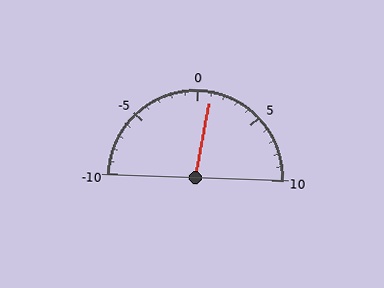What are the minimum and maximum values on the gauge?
The gauge ranges from -10 to 10.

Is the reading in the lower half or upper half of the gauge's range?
The reading is in the upper half of the range (-10 to 10).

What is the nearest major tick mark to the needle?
The nearest major tick mark is 0.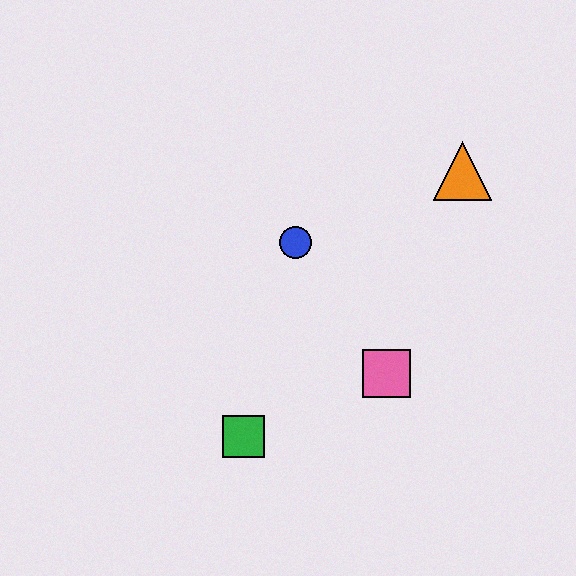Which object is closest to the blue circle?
The pink square is closest to the blue circle.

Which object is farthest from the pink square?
The orange triangle is farthest from the pink square.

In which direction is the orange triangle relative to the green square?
The orange triangle is above the green square.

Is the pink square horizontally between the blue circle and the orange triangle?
Yes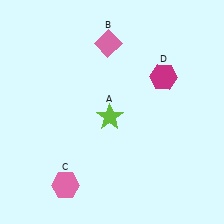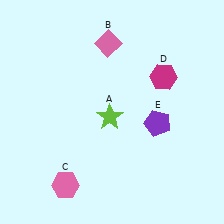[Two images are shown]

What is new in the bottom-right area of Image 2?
A purple pentagon (E) was added in the bottom-right area of Image 2.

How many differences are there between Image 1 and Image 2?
There is 1 difference between the two images.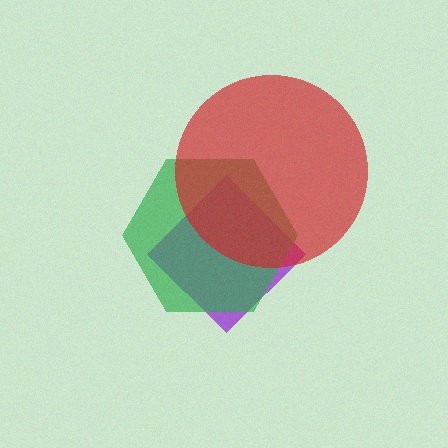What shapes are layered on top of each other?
The layered shapes are: a purple diamond, a green hexagon, a red circle.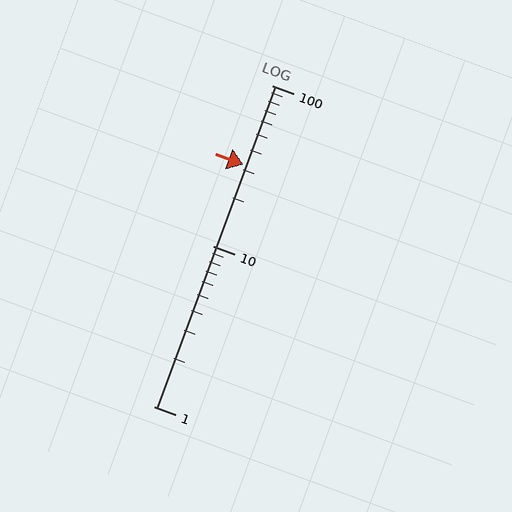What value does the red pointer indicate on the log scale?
The pointer indicates approximately 32.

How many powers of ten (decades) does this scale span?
The scale spans 2 decades, from 1 to 100.